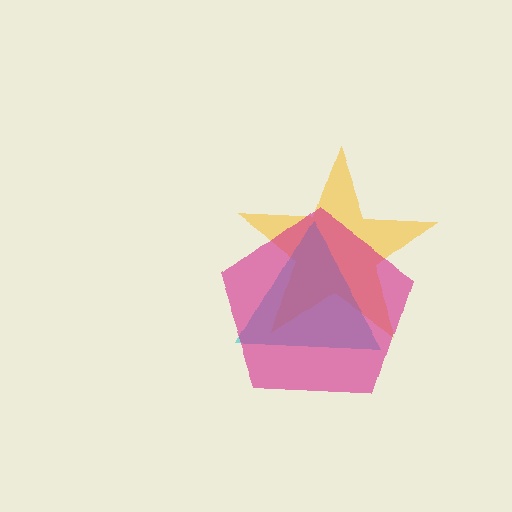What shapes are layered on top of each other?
The layered shapes are: a yellow star, a cyan triangle, a magenta pentagon.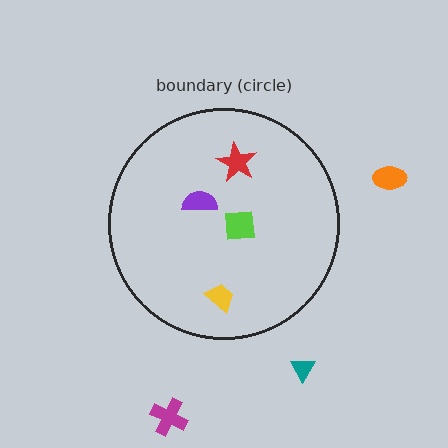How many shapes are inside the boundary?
4 inside, 3 outside.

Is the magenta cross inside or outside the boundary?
Outside.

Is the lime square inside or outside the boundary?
Inside.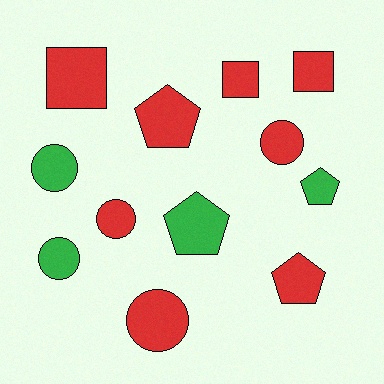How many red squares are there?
There are 3 red squares.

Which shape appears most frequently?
Circle, with 5 objects.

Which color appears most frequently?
Red, with 8 objects.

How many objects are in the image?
There are 12 objects.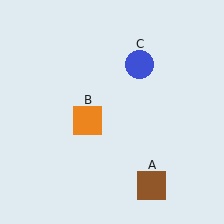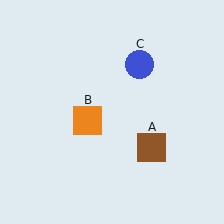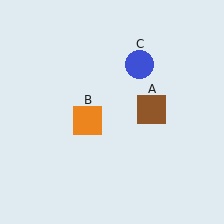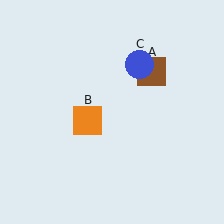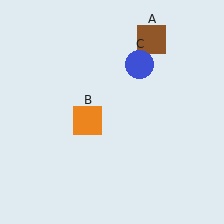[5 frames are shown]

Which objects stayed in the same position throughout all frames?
Orange square (object B) and blue circle (object C) remained stationary.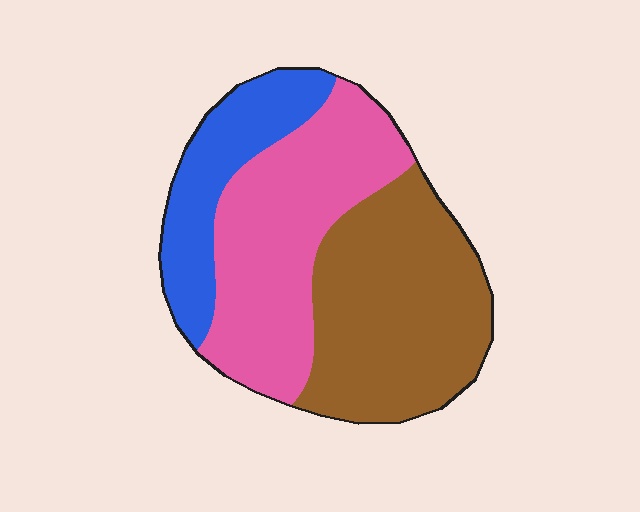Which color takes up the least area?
Blue, at roughly 20%.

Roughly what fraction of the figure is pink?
Pink takes up between a quarter and a half of the figure.